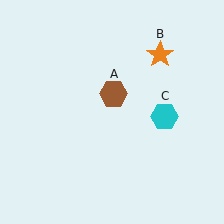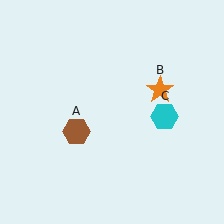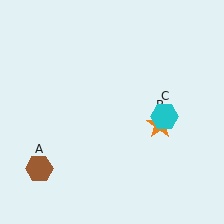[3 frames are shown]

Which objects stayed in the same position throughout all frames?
Cyan hexagon (object C) remained stationary.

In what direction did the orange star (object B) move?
The orange star (object B) moved down.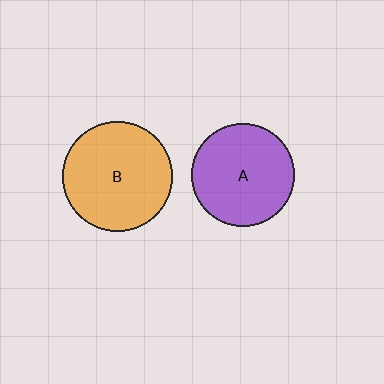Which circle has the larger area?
Circle B (orange).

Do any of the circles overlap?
No, none of the circles overlap.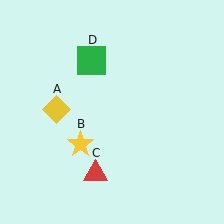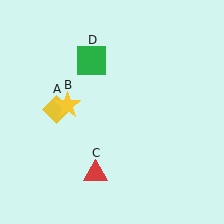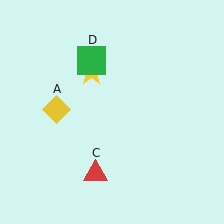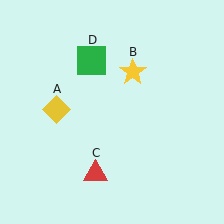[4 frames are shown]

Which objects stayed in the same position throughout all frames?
Yellow diamond (object A) and red triangle (object C) and green square (object D) remained stationary.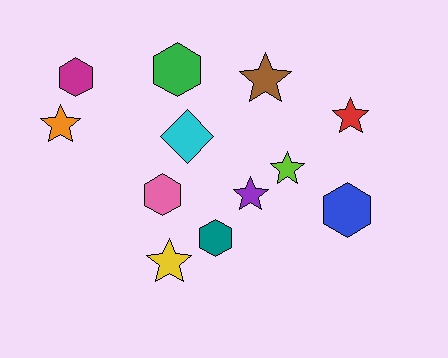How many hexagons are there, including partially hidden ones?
There are 5 hexagons.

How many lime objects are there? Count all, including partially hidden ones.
There is 1 lime object.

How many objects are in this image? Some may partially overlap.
There are 12 objects.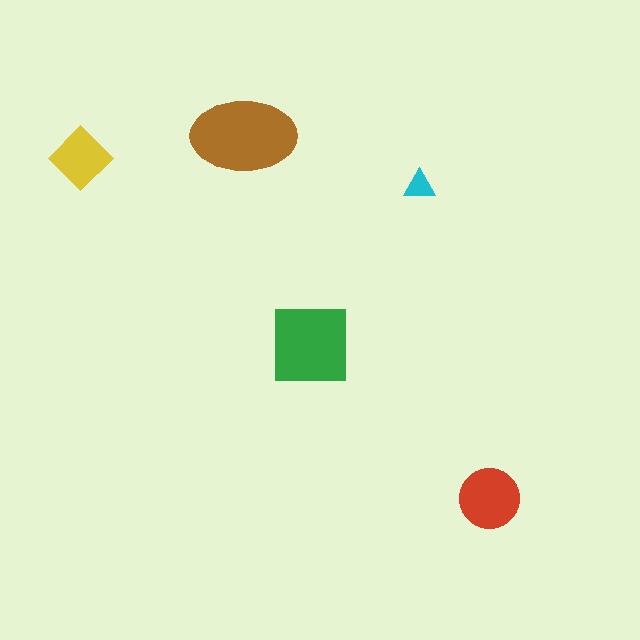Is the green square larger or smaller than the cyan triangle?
Larger.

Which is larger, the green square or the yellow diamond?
The green square.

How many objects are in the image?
There are 5 objects in the image.